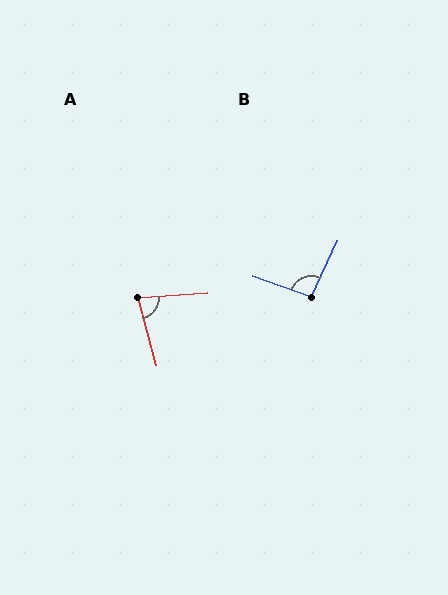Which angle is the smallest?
A, at approximately 79 degrees.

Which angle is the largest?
B, at approximately 95 degrees.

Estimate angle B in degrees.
Approximately 95 degrees.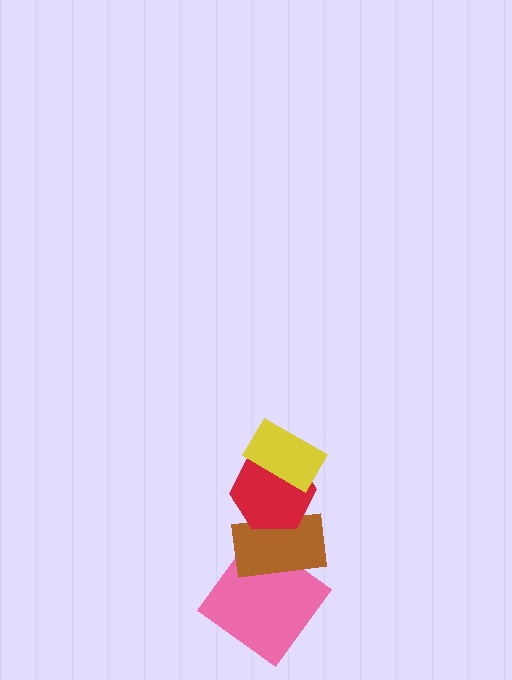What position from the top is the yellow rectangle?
The yellow rectangle is 1st from the top.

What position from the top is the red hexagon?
The red hexagon is 2nd from the top.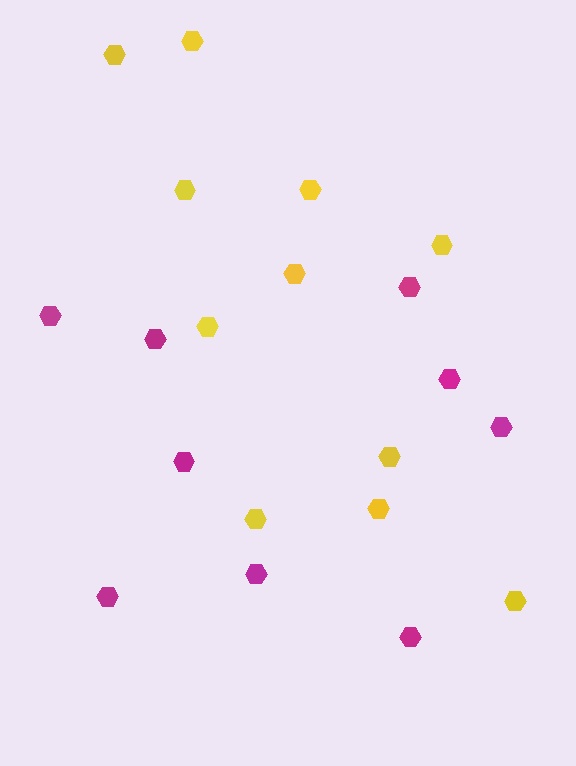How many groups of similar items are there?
There are 2 groups: one group of yellow hexagons (11) and one group of magenta hexagons (9).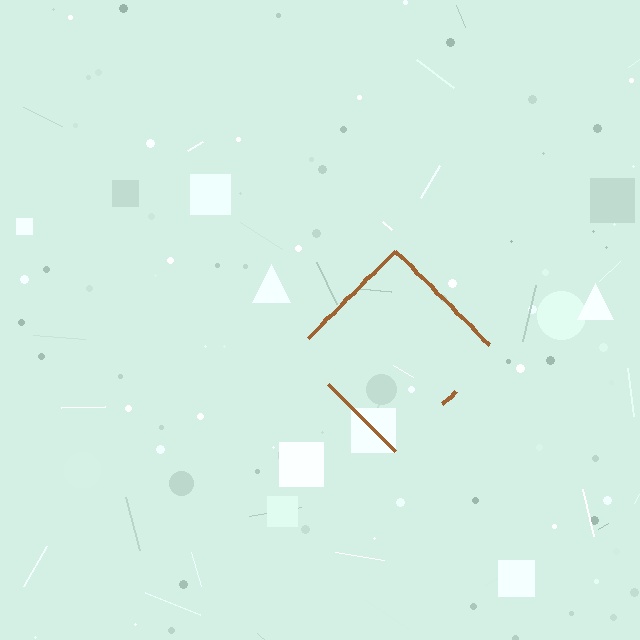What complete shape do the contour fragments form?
The contour fragments form a diamond.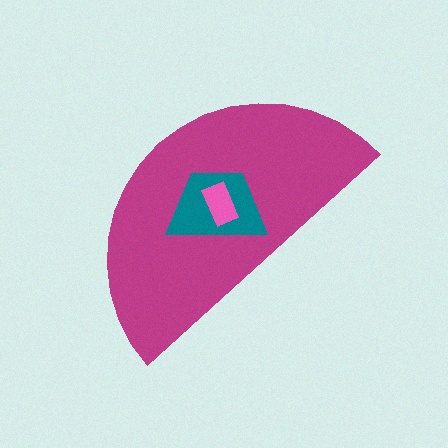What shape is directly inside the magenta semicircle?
The teal trapezoid.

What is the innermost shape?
The pink rectangle.